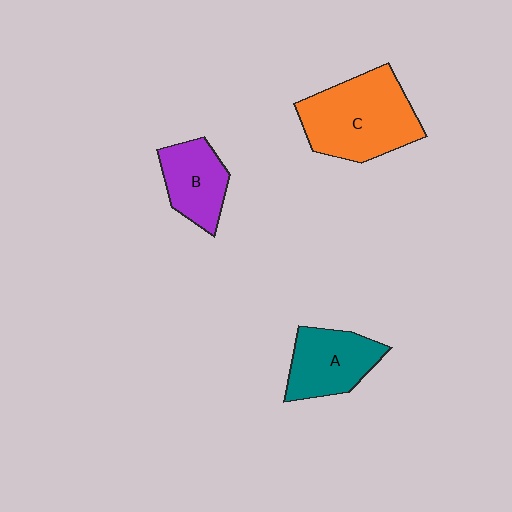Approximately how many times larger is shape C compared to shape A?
Approximately 1.5 times.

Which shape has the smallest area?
Shape B (purple).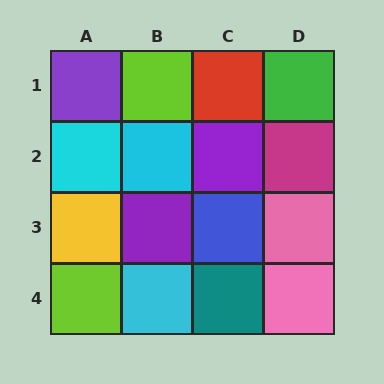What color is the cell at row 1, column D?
Green.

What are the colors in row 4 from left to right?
Lime, cyan, teal, pink.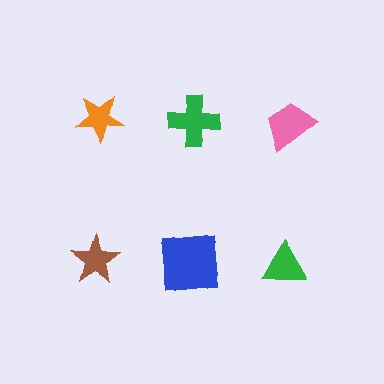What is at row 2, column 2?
A blue square.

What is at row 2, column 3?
A green triangle.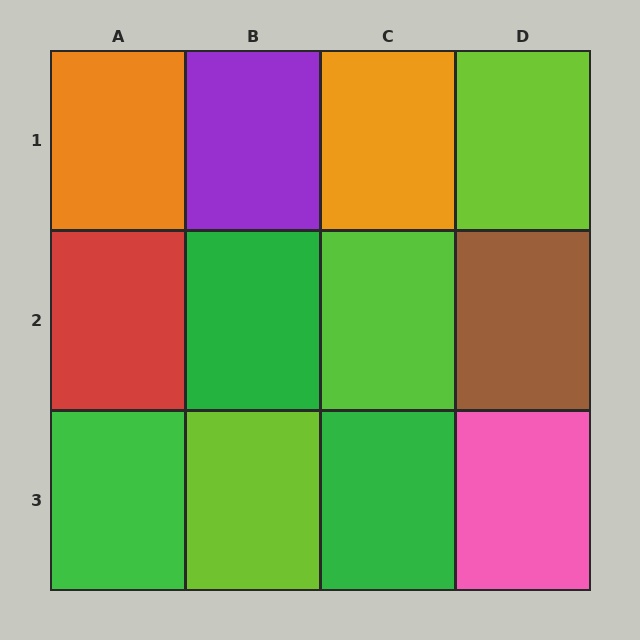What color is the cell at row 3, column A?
Green.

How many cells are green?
3 cells are green.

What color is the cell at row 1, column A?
Orange.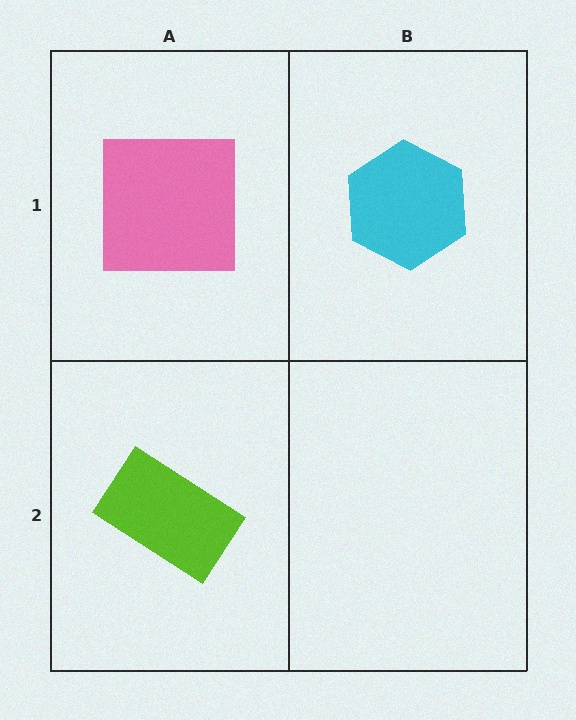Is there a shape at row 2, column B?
No, that cell is empty.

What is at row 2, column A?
A lime rectangle.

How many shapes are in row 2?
1 shape.